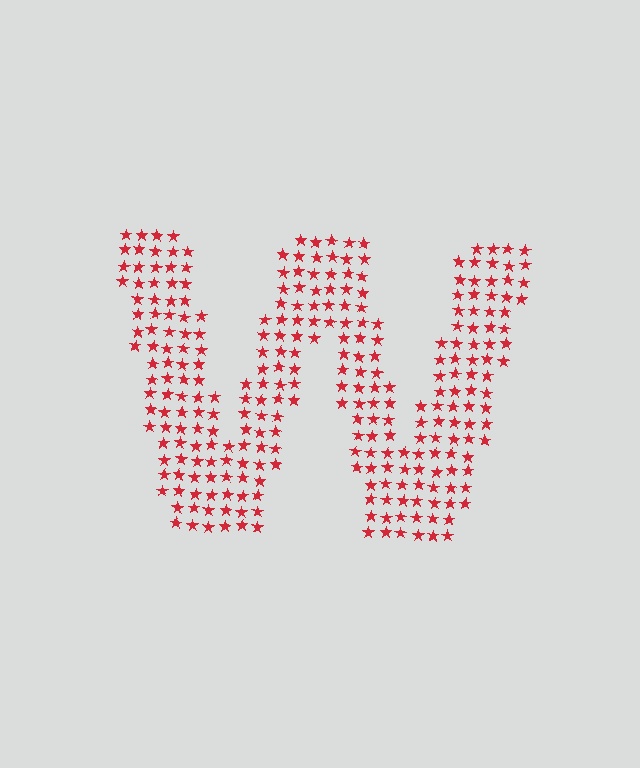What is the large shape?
The large shape is the letter W.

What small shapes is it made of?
It is made of small stars.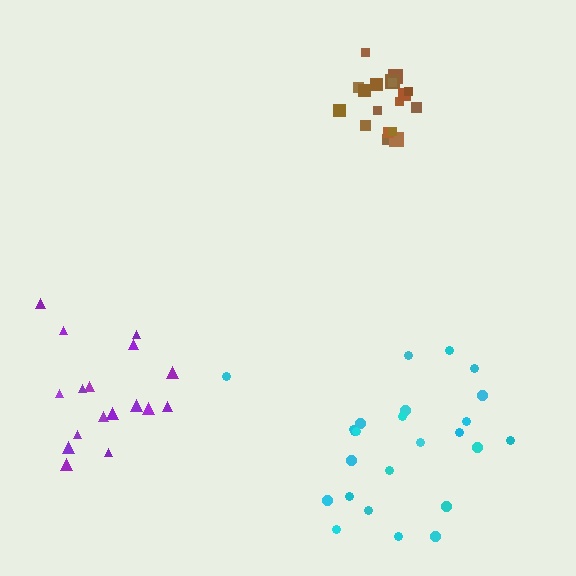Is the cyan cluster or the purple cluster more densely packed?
Cyan.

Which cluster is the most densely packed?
Brown.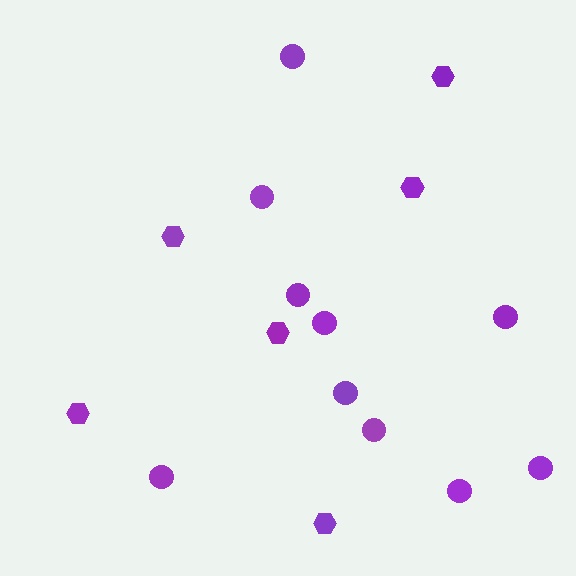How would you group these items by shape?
There are 2 groups: one group of circles (10) and one group of hexagons (6).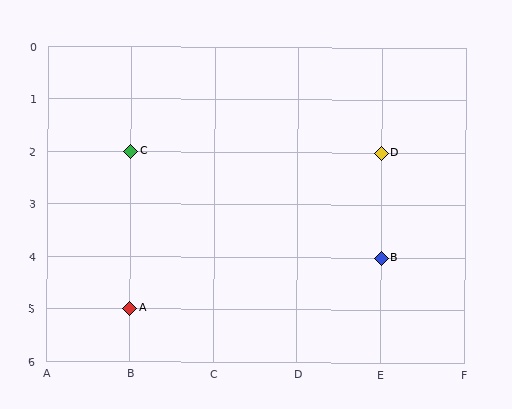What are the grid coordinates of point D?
Point D is at grid coordinates (E, 2).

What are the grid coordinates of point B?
Point B is at grid coordinates (E, 4).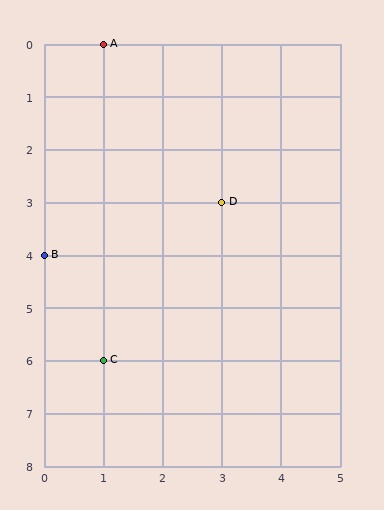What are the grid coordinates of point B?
Point B is at grid coordinates (0, 4).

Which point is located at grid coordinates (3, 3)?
Point D is at (3, 3).